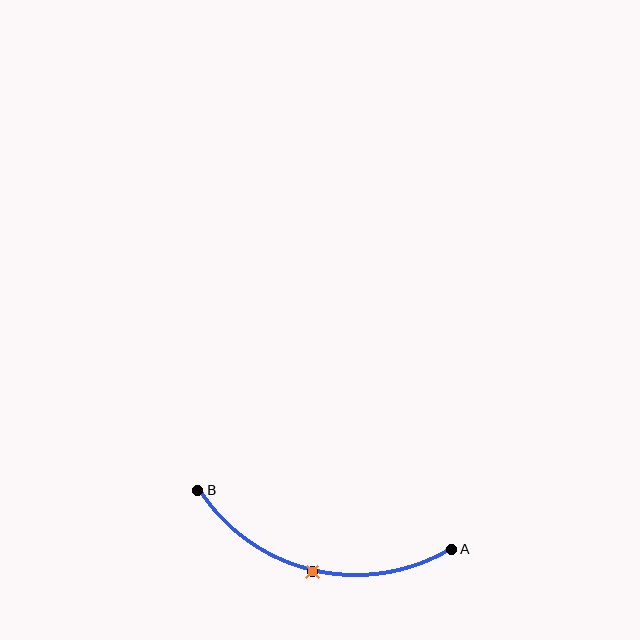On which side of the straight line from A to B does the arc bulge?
The arc bulges below the straight line connecting A and B.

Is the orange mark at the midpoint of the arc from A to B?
Yes. The orange mark lies on the arc at equal arc-length from both A and B — it is the arc midpoint.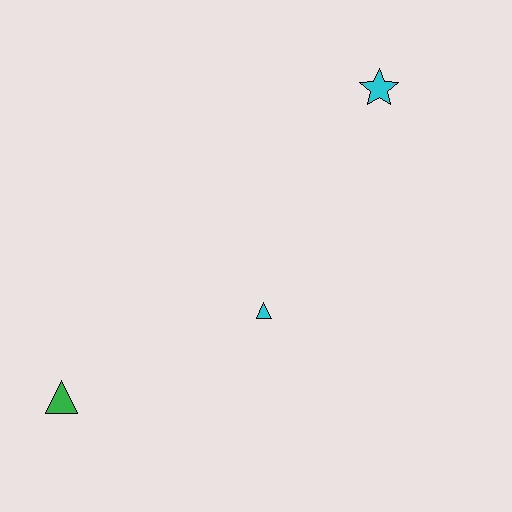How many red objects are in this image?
There are no red objects.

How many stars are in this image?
There is 1 star.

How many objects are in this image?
There are 3 objects.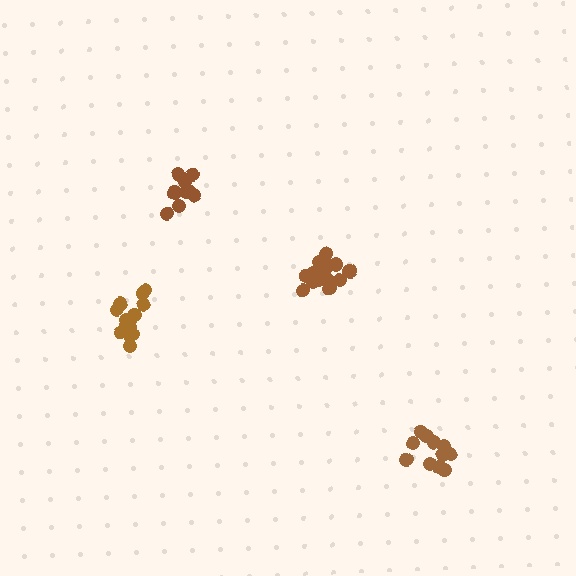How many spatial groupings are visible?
There are 4 spatial groupings.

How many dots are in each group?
Group 1: 9 dots, Group 2: 14 dots, Group 3: 11 dots, Group 4: 14 dots (48 total).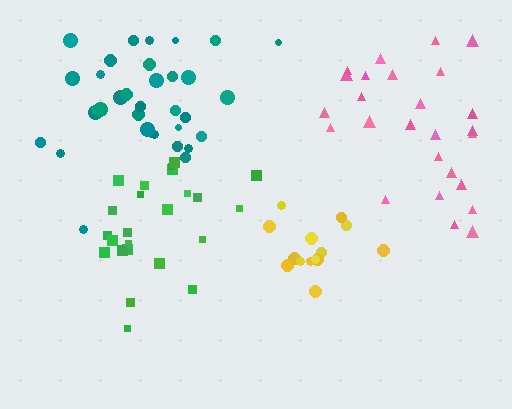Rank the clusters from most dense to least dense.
green, teal, yellow, pink.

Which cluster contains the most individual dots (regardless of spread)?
Teal (34).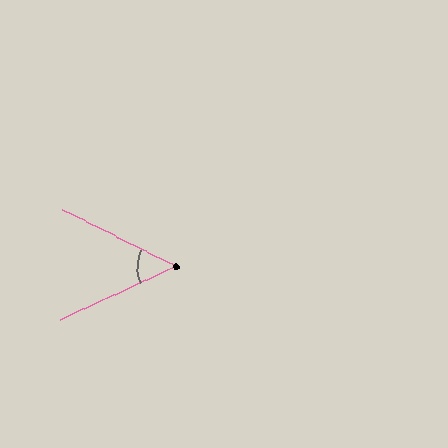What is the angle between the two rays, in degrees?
Approximately 51 degrees.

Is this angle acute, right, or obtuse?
It is acute.